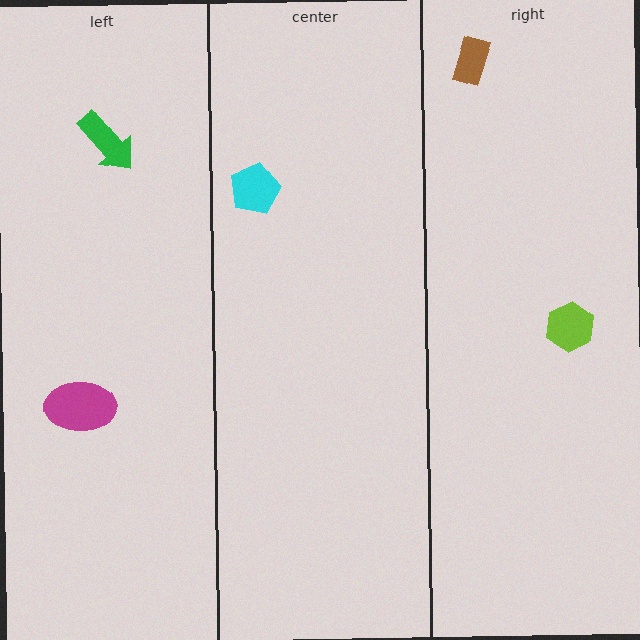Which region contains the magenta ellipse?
The left region.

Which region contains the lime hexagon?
The right region.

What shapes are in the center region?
The cyan pentagon.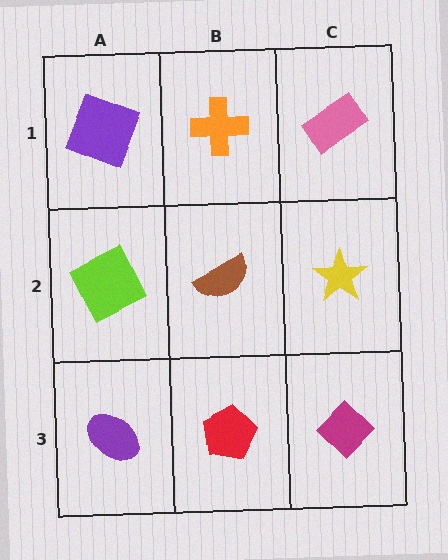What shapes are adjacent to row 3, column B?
A brown semicircle (row 2, column B), a purple ellipse (row 3, column A), a magenta diamond (row 3, column C).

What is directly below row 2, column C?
A magenta diamond.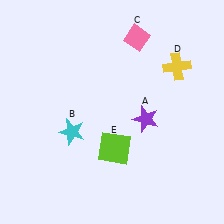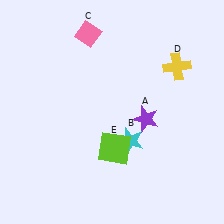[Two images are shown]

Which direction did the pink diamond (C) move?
The pink diamond (C) moved left.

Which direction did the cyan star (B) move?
The cyan star (B) moved right.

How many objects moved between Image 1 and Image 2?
2 objects moved between the two images.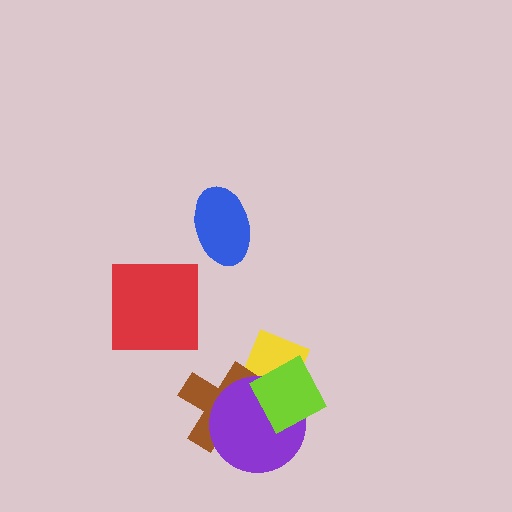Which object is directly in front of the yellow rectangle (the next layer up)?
The brown cross is directly in front of the yellow rectangle.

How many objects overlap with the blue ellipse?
0 objects overlap with the blue ellipse.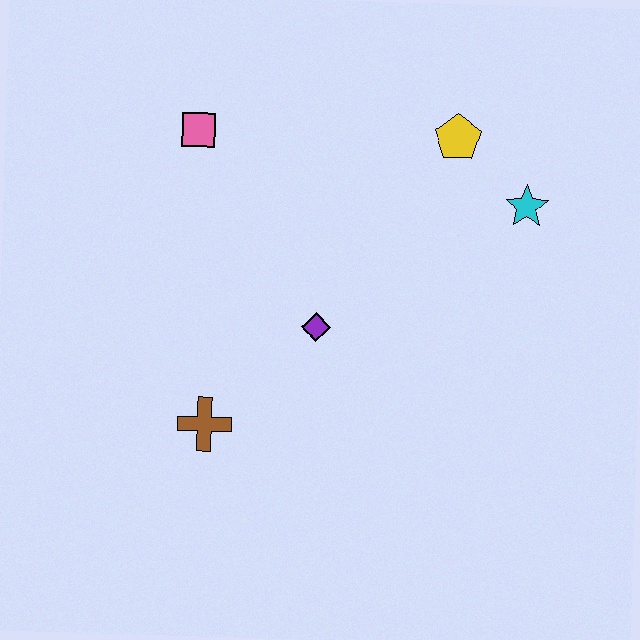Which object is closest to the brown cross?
The purple diamond is closest to the brown cross.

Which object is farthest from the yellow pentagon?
The brown cross is farthest from the yellow pentagon.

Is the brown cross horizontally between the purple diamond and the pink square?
Yes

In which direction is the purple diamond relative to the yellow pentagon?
The purple diamond is below the yellow pentagon.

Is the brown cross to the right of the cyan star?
No